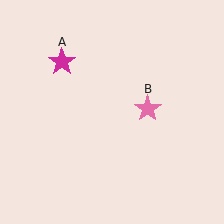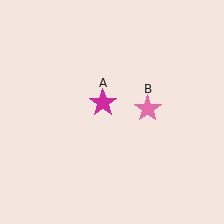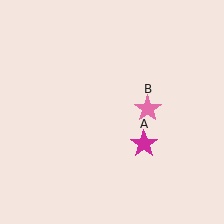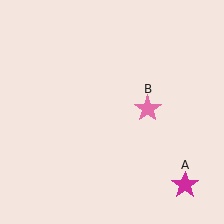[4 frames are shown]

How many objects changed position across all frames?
1 object changed position: magenta star (object A).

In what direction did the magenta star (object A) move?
The magenta star (object A) moved down and to the right.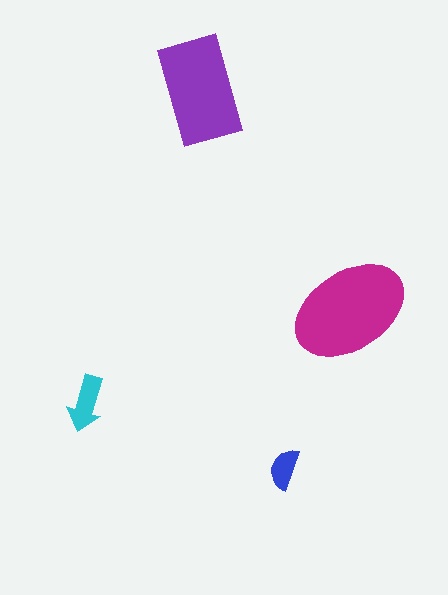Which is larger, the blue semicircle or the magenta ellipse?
The magenta ellipse.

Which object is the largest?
The magenta ellipse.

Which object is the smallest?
The blue semicircle.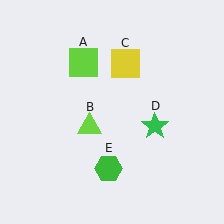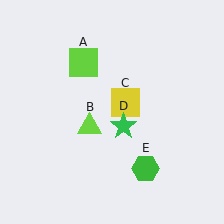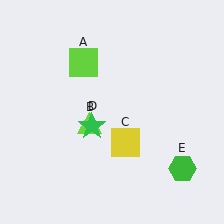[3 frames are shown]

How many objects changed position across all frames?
3 objects changed position: yellow square (object C), green star (object D), green hexagon (object E).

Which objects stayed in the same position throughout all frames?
Lime square (object A) and lime triangle (object B) remained stationary.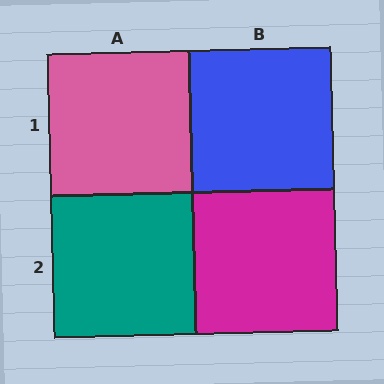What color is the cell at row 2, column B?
Magenta.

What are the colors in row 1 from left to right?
Pink, blue.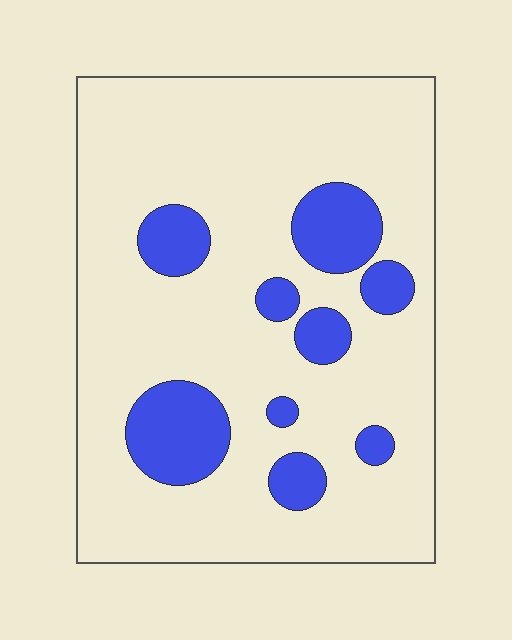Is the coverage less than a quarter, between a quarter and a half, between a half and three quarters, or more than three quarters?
Less than a quarter.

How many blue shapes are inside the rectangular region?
9.